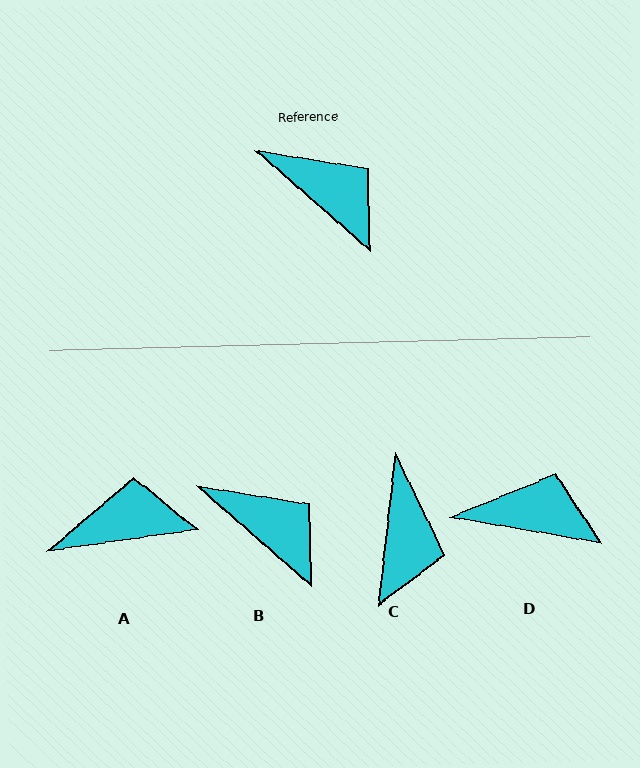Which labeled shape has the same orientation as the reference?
B.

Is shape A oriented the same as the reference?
No, it is off by about 50 degrees.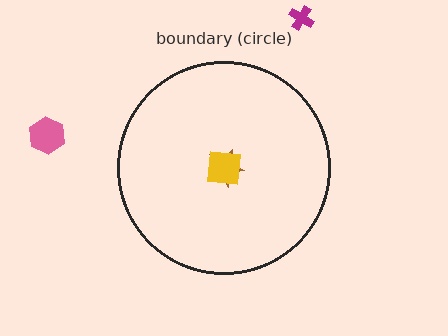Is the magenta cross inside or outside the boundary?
Outside.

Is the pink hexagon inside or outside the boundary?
Outside.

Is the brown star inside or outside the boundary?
Inside.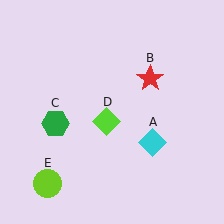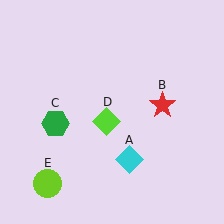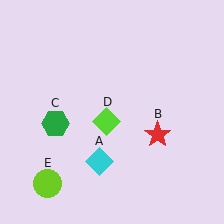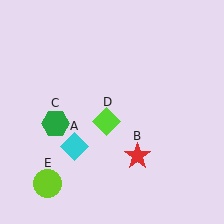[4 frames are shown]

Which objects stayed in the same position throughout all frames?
Green hexagon (object C) and lime diamond (object D) and lime circle (object E) remained stationary.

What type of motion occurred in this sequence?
The cyan diamond (object A), red star (object B) rotated clockwise around the center of the scene.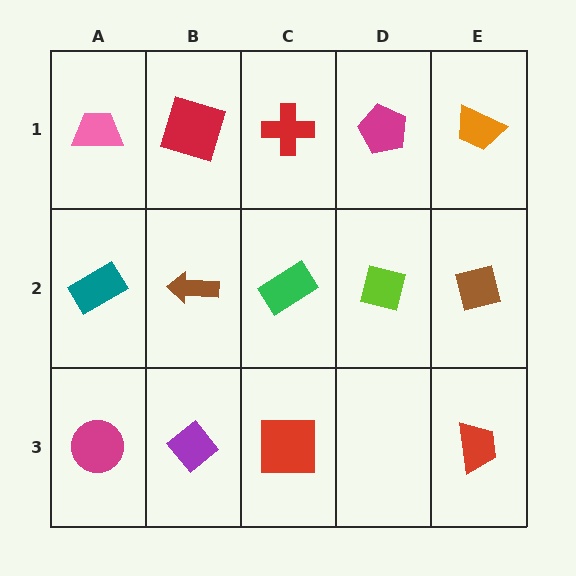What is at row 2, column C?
A green rectangle.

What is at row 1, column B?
A red square.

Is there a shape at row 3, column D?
No, that cell is empty.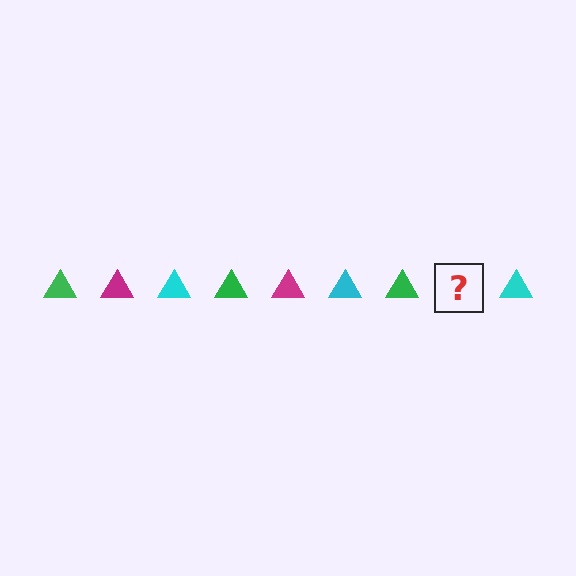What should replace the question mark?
The question mark should be replaced with a magenta triangle.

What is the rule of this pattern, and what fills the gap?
The rule is that the pattern cycles through green, magenta, cyan triangles. The gap should be filled with a magenta triangle.